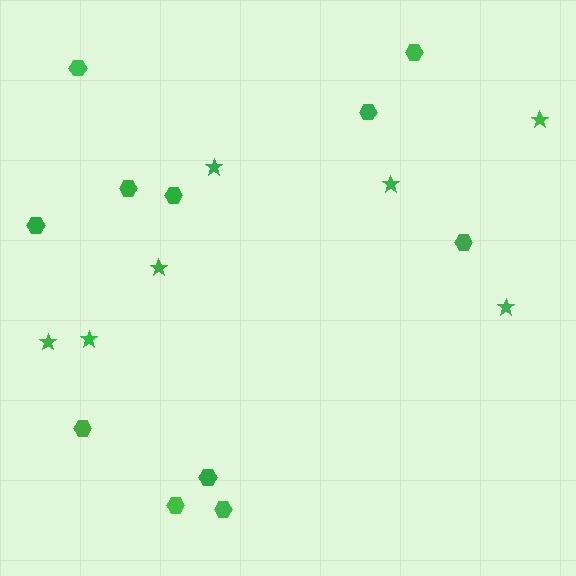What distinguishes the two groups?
There are 2 groups: one group of hexagons (11) and one group of stars (7).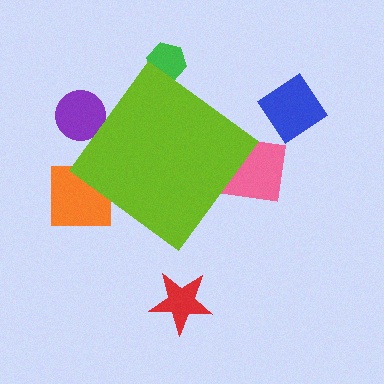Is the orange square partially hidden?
Yes, the orange square is partially hidden behind the lime diamond.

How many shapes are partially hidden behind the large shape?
4 shapes are partially hidden.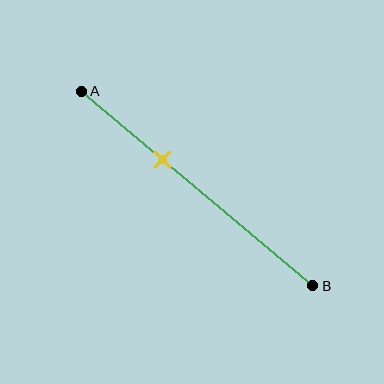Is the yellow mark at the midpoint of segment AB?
No, the mark is at about 35% from A, not at the 50% midpoint.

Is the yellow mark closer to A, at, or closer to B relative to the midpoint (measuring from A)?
The yellow mark is closer to point A than the midpoint of segment AB.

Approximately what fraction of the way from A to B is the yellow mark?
The yellow mark is approximately 35% of the way from A to B.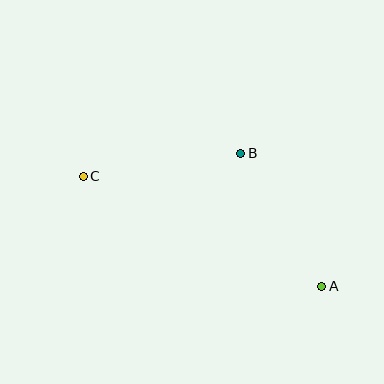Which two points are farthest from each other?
Points A and C are farthest from each other.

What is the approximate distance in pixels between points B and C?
The distance between B and C is approximately 159 pixels.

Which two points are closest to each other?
Points A and B are closest to each other.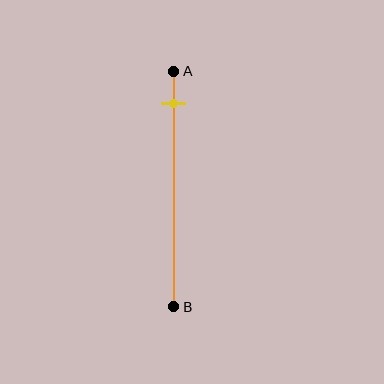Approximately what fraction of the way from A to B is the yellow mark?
The yellow mark is approximately 15% of the way from A to B.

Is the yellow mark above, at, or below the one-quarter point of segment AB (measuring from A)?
The yellow mark is above the one-quarter point of segment AB.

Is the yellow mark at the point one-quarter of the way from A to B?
No, the mark is at about 15% from A, not at the 25% one-quarter point.